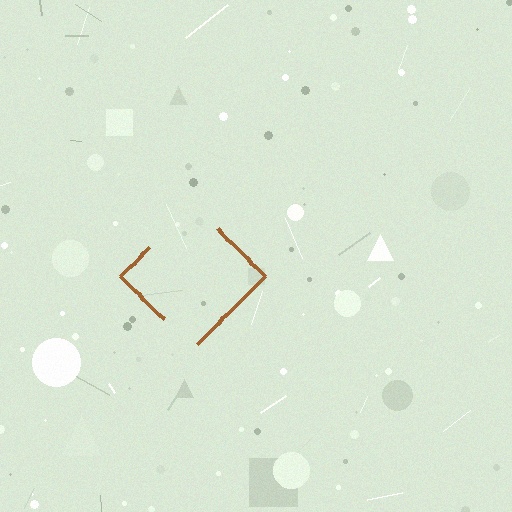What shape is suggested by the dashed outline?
The dashed outline suggests a diamond.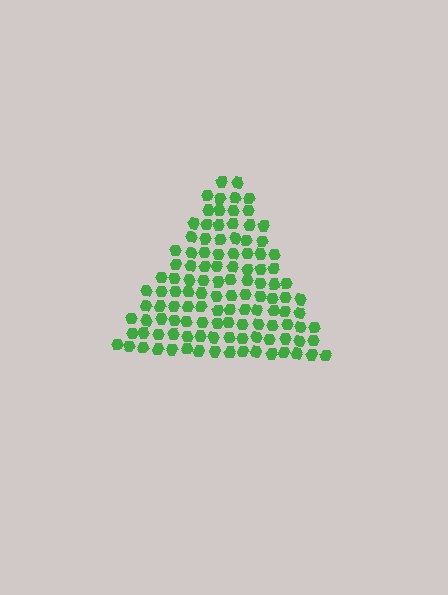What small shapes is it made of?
It is made of small hexagons.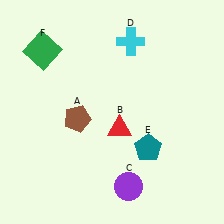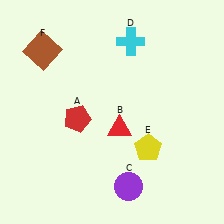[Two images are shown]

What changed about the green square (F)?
In Image 1, F is green. In Image 2, it changed to brown.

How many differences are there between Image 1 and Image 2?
There are 3 differences between the two images.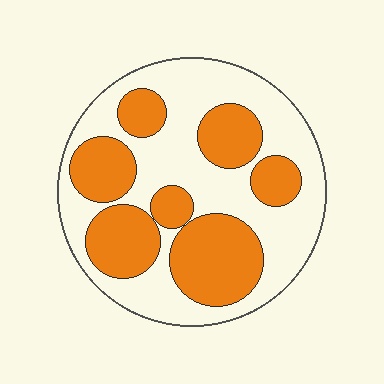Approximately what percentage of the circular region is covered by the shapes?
Approximately 40%.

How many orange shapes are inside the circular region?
7.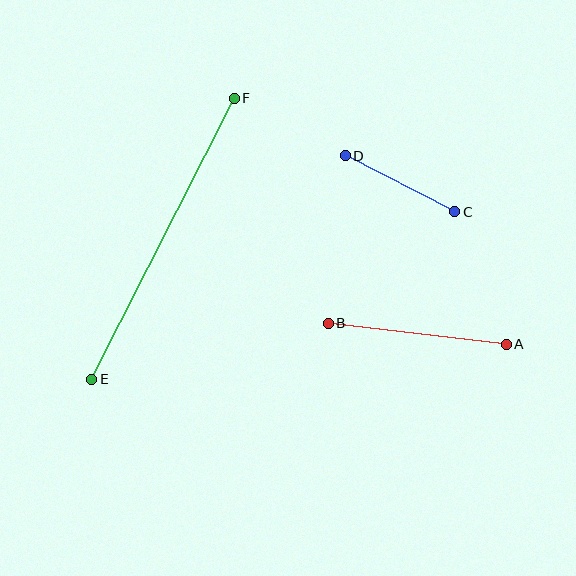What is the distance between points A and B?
The distance is approximately 179 pixels.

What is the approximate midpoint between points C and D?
The midpoint is at approximately (400, 184) pixels.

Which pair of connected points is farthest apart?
Points E and F are farthest apart.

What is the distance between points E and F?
The distance is approximately 315 pixels.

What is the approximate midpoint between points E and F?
The midpoint is at approximately (163, 239) pixels.